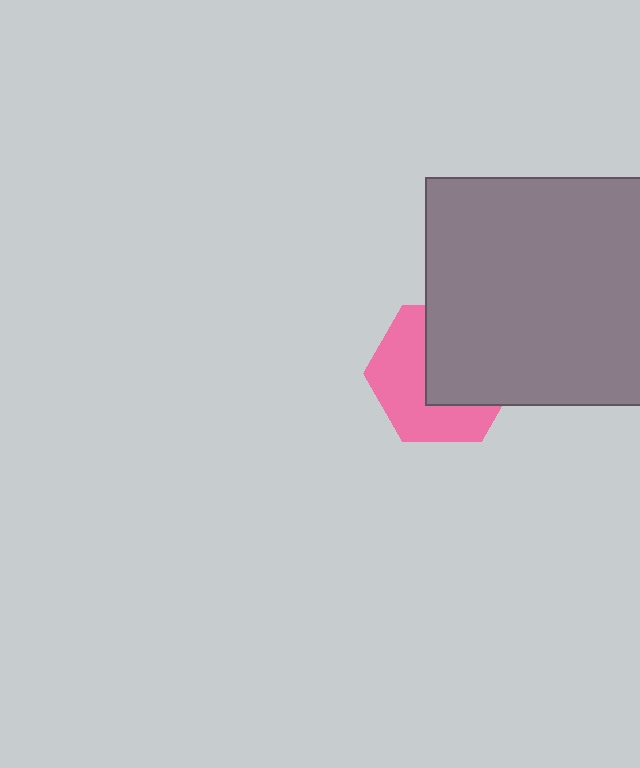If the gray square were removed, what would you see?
You would see the complete pink hexagon.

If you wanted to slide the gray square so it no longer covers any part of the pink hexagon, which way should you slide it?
Slide it toward the upper-right — that is the most direct way to separate the two shapes.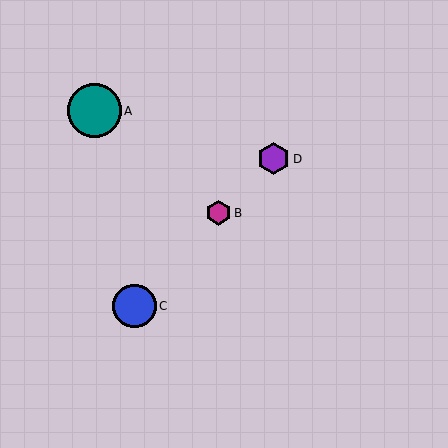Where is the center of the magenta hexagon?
The center of the magenta hexagon is at (219, 213).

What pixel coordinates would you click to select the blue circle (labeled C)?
Click at (134, 306) to select the blue circle C.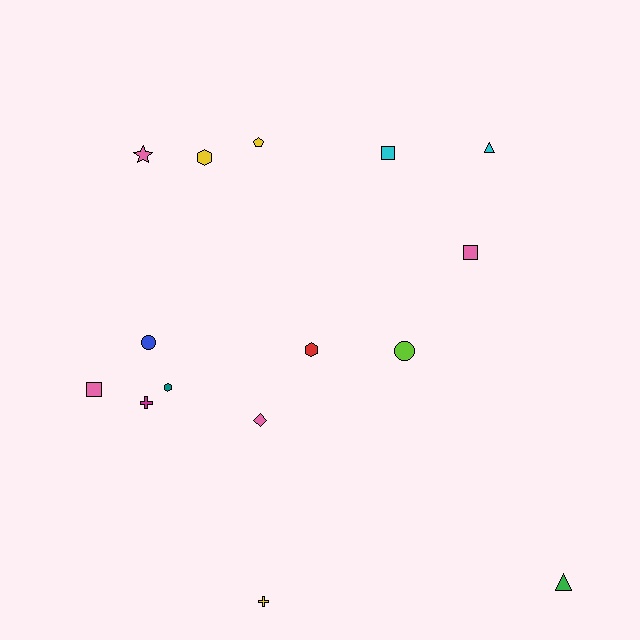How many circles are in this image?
There are 2 circles.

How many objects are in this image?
There are 15 objects.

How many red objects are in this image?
There is 1 red object.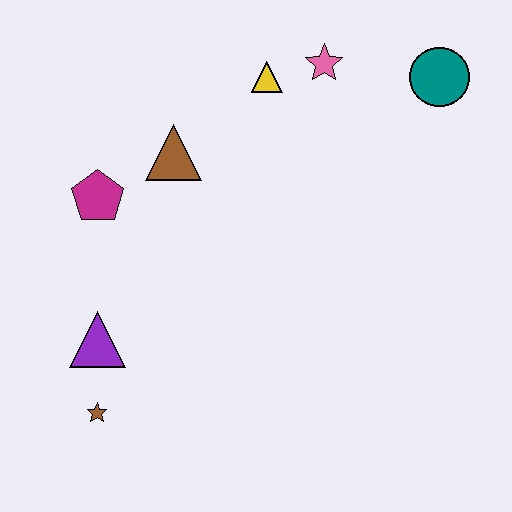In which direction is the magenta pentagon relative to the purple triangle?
The magenta pentagon is above the purple triangle.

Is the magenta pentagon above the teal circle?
No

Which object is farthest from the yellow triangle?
The brown star is farthest from the yellow triangle.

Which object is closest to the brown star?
The purple triangle is closest to the brown star.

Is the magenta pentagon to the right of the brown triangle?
No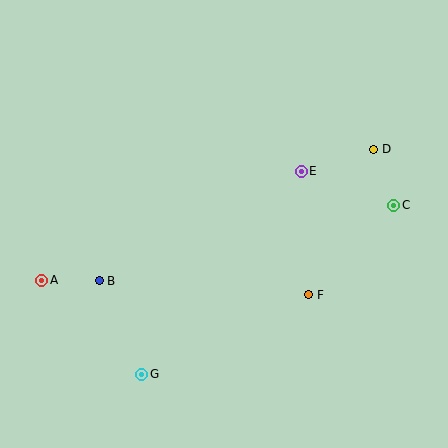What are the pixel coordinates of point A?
Point A is at (42, 280).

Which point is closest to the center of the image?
Point E at (301, 171) is closest to the center.